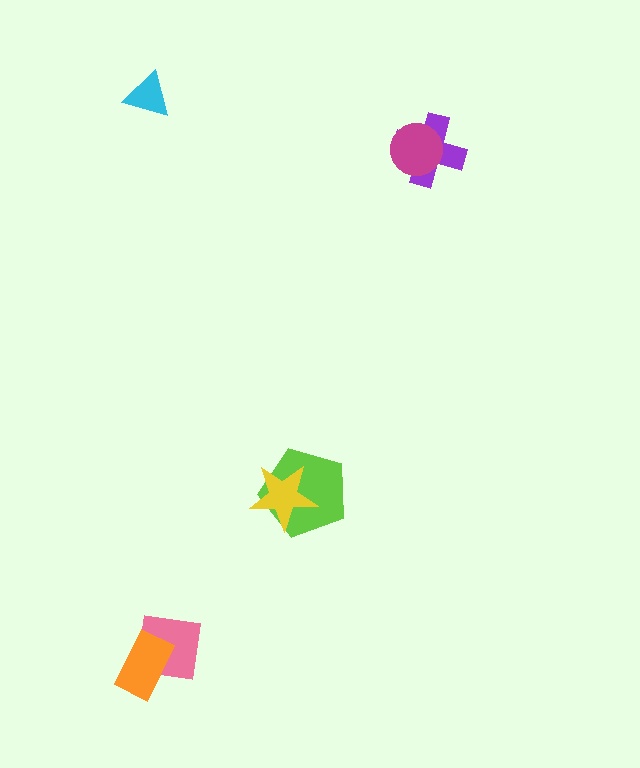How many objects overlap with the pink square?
1 object overlaps with the pink square.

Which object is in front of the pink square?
The orange rectangle is in front of the pink square.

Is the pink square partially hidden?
Yes, it is partially covered by another shape.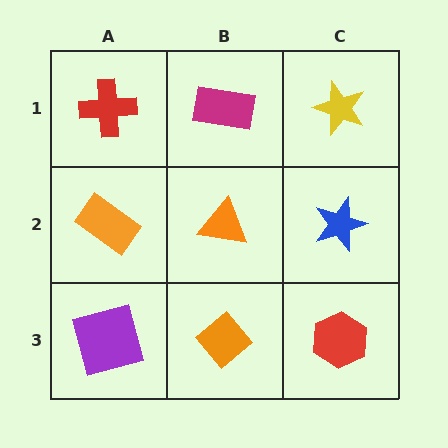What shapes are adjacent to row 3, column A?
An orange rectangle (row 2, column A), an orange diamond (row 3, column B).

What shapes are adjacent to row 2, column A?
A red cross (row 1, column A), a purple square (row 3, column A), an orange triangle (row 2, column B).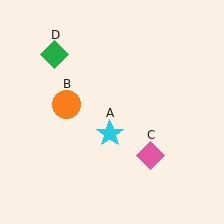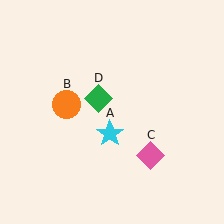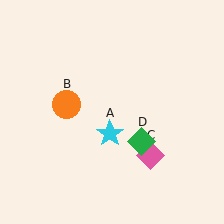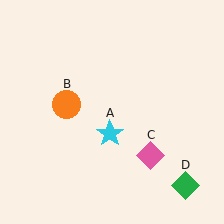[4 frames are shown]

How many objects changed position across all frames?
1 object changed position: green diamond (object D).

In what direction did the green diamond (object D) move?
The green diamond (object D) moved down and to the right.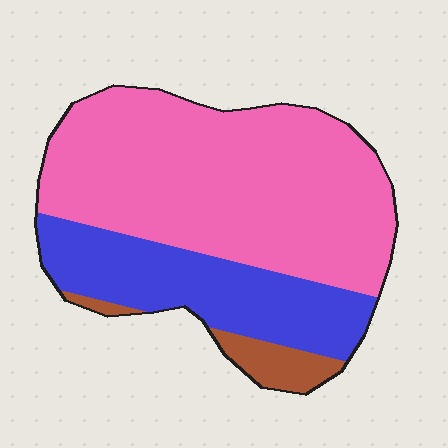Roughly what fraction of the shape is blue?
Blue takes up between a sixth and a third of the shape.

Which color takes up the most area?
Pink, at roughly 65%.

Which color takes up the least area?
Brown, at roughly 5%.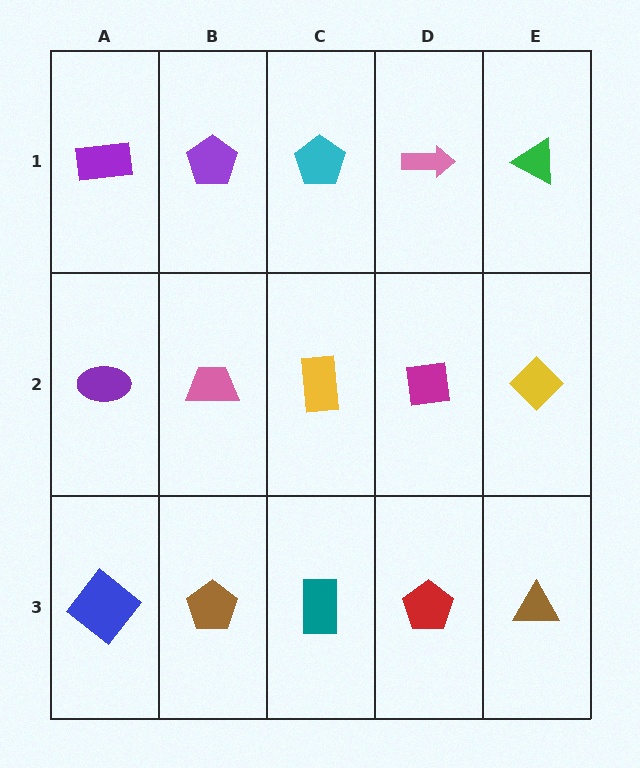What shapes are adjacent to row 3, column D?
A magenta square (row 2, column D), a teal rectangle (row 3, column C), a brown triangle (row 3, column E).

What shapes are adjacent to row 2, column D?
A pink arrow (row 1, column D), a red pentagon (row 3, column D), a yellow rectangle (row 2, column C), a yellow diamond (row 2, column E).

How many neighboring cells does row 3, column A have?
2.